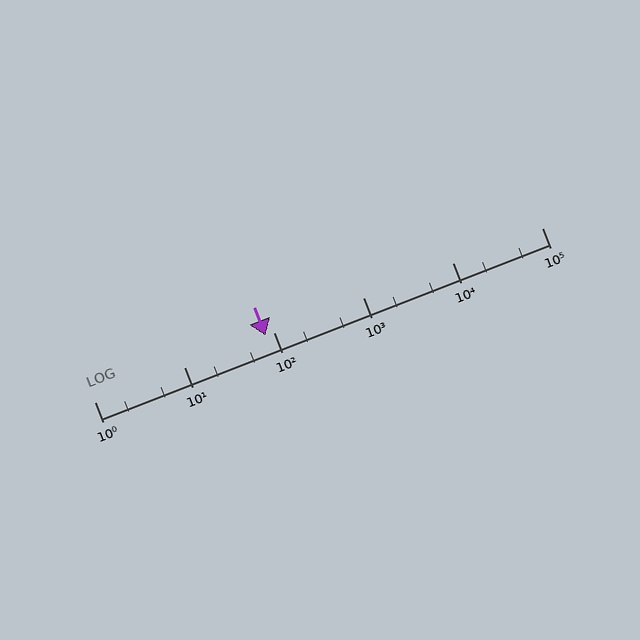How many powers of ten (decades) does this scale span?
The scale spans 5 decades, from 1 to 100000.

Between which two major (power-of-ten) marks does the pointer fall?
The pointer is between 10 and 100.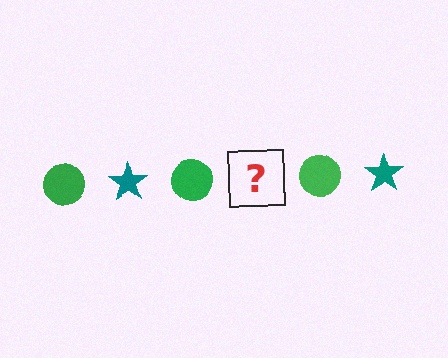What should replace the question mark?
The question mark should be replaced with a teal star.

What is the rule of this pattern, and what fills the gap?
The rule is that the pattern alternates between green circle and teal star. The gap should be filled with a teal star.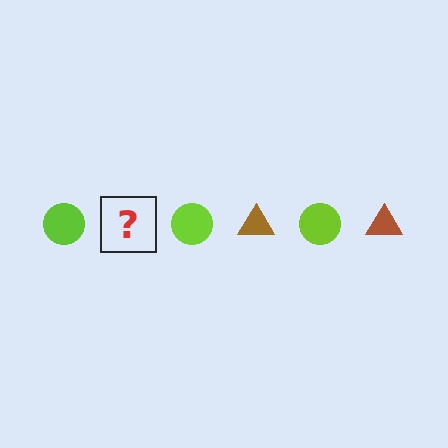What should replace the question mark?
The question mark should be replaced with a brown triangle.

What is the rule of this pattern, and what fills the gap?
The rule is that the pattern alternates between lime circle and brown triangle. The gap should be filled with a brown triangle.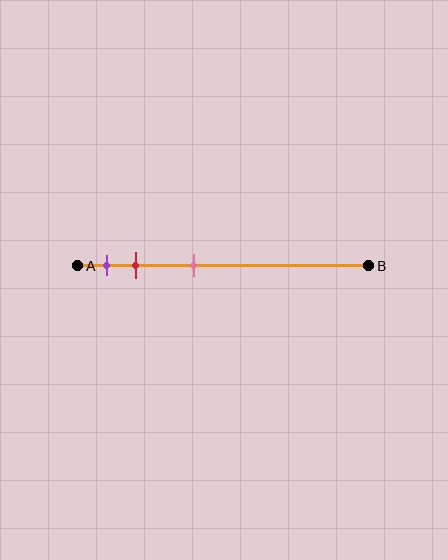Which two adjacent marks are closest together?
The purple and red marks are the closest adjacent pair.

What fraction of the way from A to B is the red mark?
The red mark is approximately 20% (0.2) of the way from A to B.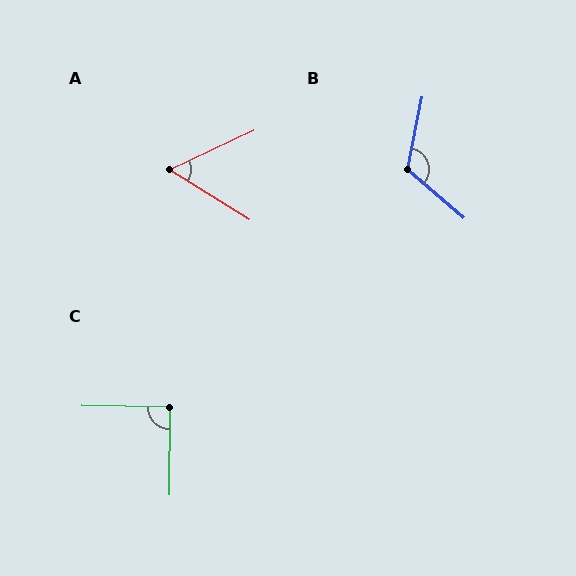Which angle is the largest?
B, at approximately 119 degrees.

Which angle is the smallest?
A, at approximately 57 degrees.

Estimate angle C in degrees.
Approximately 91 degrees.